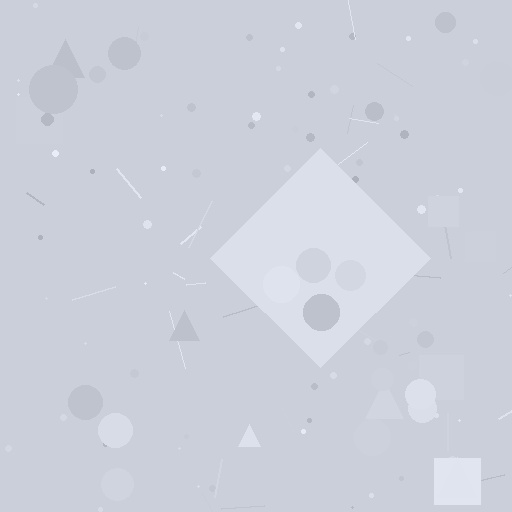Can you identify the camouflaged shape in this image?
The camouflaged shape is a diamond.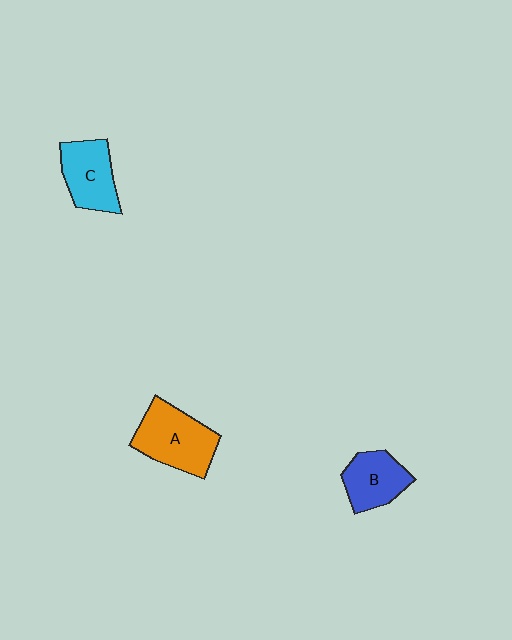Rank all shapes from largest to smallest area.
From largest to smallest: A (orange), C (cyan), B (blue).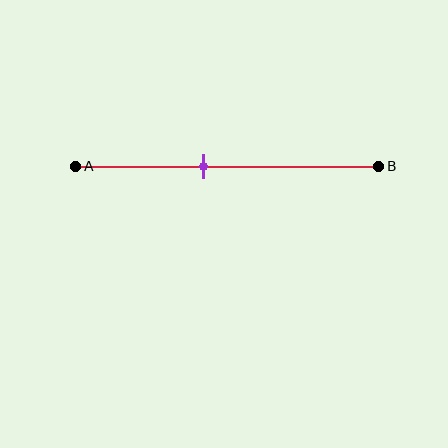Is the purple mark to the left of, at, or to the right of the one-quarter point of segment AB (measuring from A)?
The purple mark is to the right of the one-quarter point of segment AB.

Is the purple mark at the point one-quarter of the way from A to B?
No, the mark is at about 40% from A, not at the 25% one-quarter point.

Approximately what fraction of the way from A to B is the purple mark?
The purple mark is approximately 40% of the way from A to B.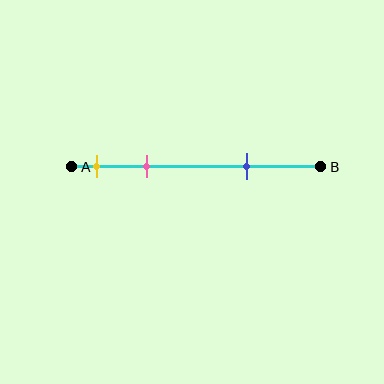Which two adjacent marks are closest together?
The yellow and pink marks are the closest adjacent pair.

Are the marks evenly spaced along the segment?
No, the marks are not evenly spaced.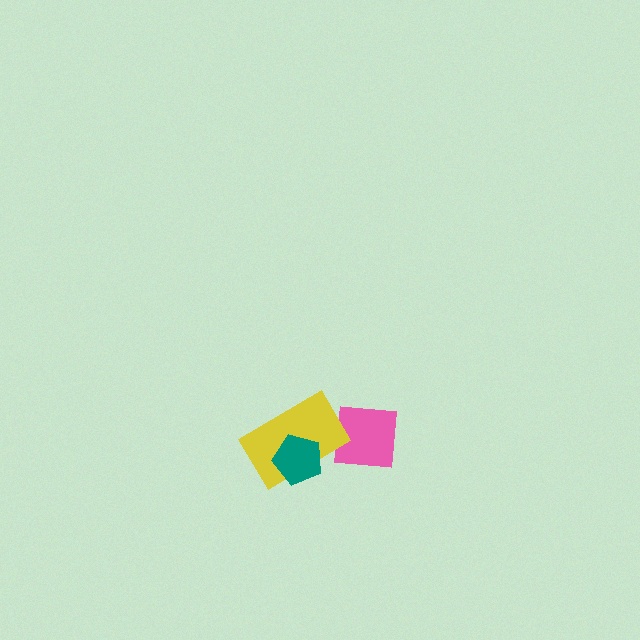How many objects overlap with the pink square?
1 object overlaps with the pink square.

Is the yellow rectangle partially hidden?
Yes, it is partially covered by another shape.